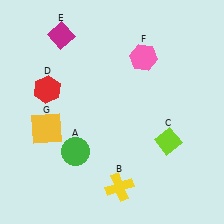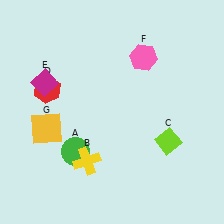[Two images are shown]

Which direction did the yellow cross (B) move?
The yellow cross (B) moved left.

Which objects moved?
The objects that moved are: the yellow cross (B), the magenta diamond (E).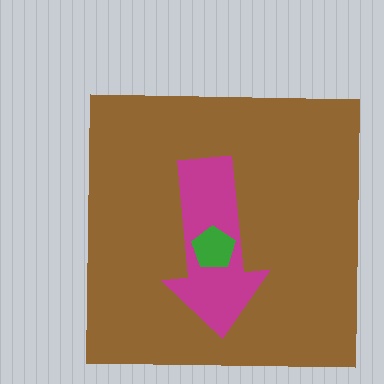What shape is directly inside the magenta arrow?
The green pentagon.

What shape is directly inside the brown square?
The magenta arrow.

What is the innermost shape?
The green pentagon.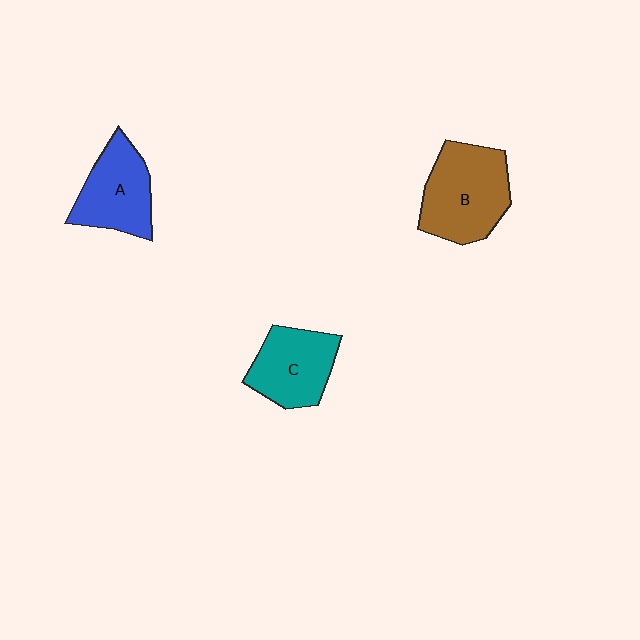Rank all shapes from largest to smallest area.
From largest to smallest: B (brown), A (blue), C (teal).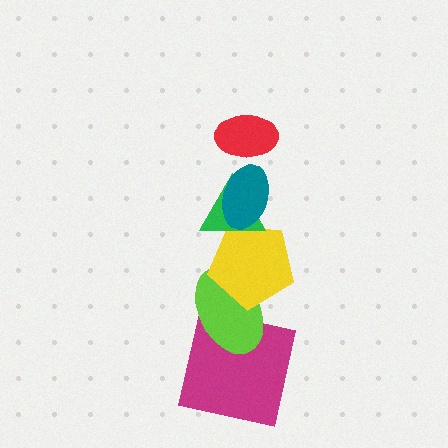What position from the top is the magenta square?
The magenta square is 6th from the top.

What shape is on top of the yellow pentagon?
The green triangle is on top of the yellow pentagon.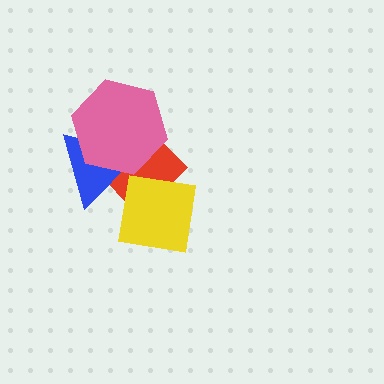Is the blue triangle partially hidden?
Yes, it is partially covered by another shape.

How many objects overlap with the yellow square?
2 objects overlap with the yellow square.